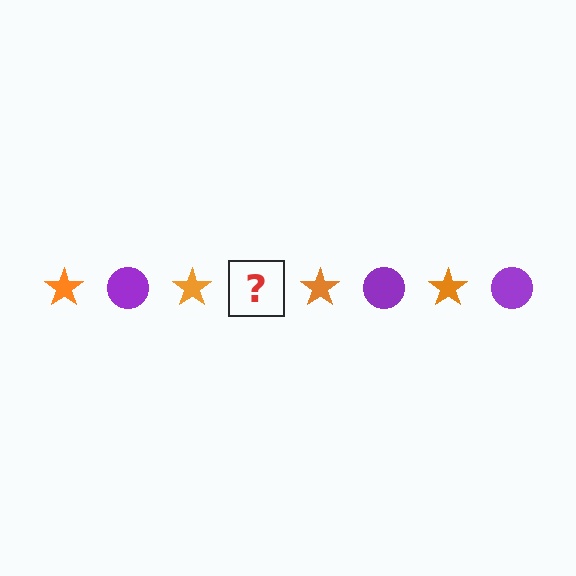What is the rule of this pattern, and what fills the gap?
The rule is that the pattern alternates between orange star and purple circle. The gap should be filled with a purple circle.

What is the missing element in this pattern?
The missing element is a purple circle.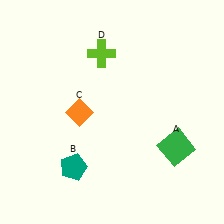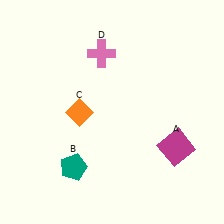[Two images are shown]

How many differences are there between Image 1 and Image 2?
There are 2 differences between the two images.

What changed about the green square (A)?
In Image 1, A is green. In Image 2, it changed to magenta.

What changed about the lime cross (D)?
In Image 1, D is lime. In Image 2, it changed to pink.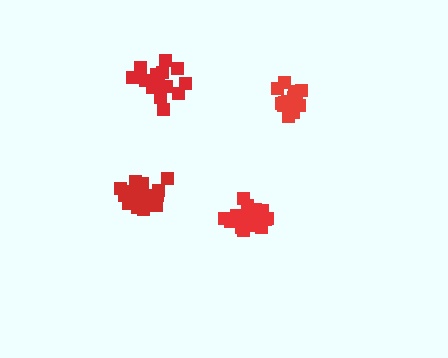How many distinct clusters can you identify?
There are 4 distinct clusters.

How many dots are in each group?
Group 1: 20 dots, Group 2: 18 dots, Group 3: 18 dots, Group 4: 15 dots (71 total).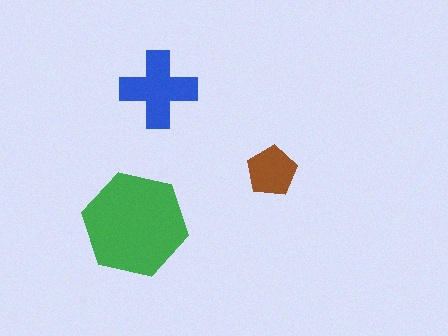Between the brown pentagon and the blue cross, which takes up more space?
The blue cross.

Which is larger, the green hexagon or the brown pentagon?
The green hexagon.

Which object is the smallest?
The brown pentagon.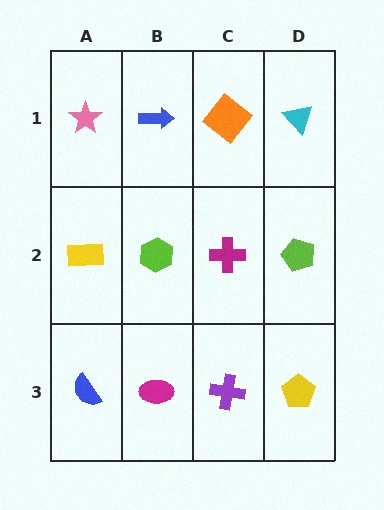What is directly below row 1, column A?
A yellow rectangle.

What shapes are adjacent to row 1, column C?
A magenta cross (row 2, column C), a blue arrow (row 1, column B), a cyan triangle (row 1, column D).